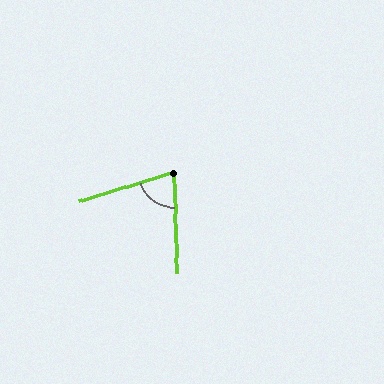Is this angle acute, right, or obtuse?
It is acute.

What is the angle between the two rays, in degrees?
Approximately 75 degrees.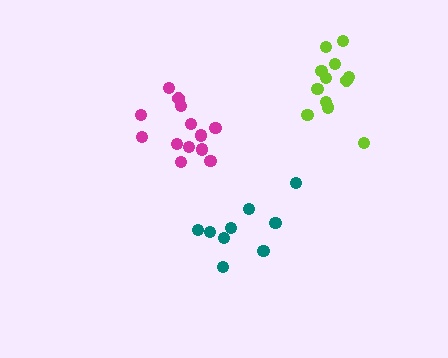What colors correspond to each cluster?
The clusters are colored: lime, magenta, teal.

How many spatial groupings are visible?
There are 3 spatial groupings.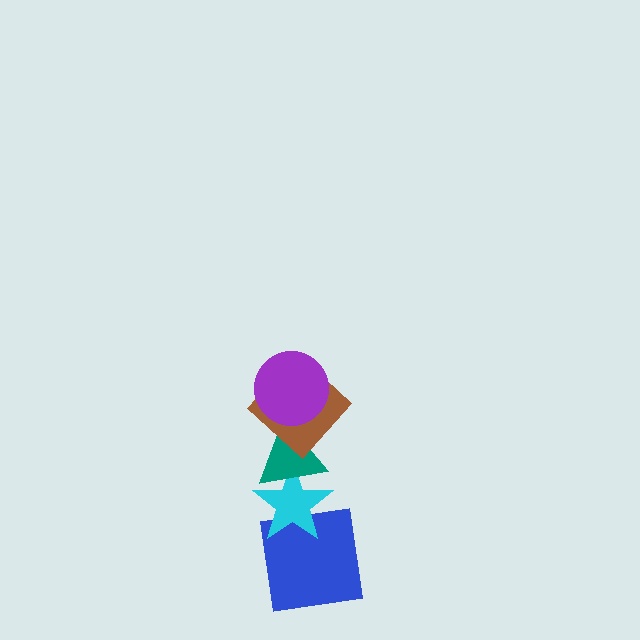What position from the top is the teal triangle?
The teal triangle is 3rd from the top.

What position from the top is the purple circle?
The purple circle is 1st from the top.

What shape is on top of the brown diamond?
The purple circle is on top of the brown diamond.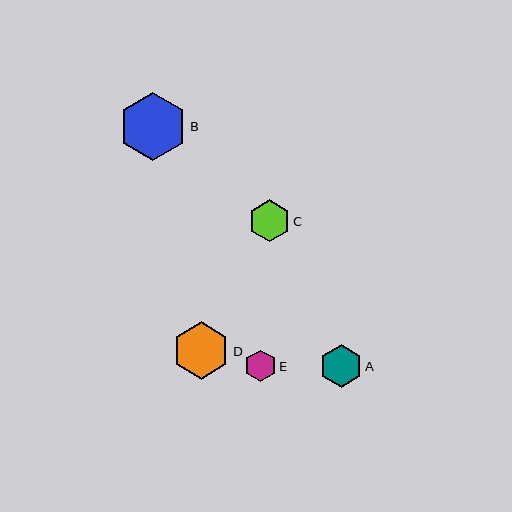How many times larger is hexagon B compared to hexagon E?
Hexagon B is approximately 2.2 times the size of hexagon E.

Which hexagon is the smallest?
Hexagon E is the smallest with a size of approximately 32 pixels.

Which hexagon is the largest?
Hexagon B is the largest with a size of approximately 68 pixels.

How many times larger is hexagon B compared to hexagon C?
Hexagon B is approximately 1.6 times the size of hexagon C.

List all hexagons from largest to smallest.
From largest to smallest: B, D, A, C, E.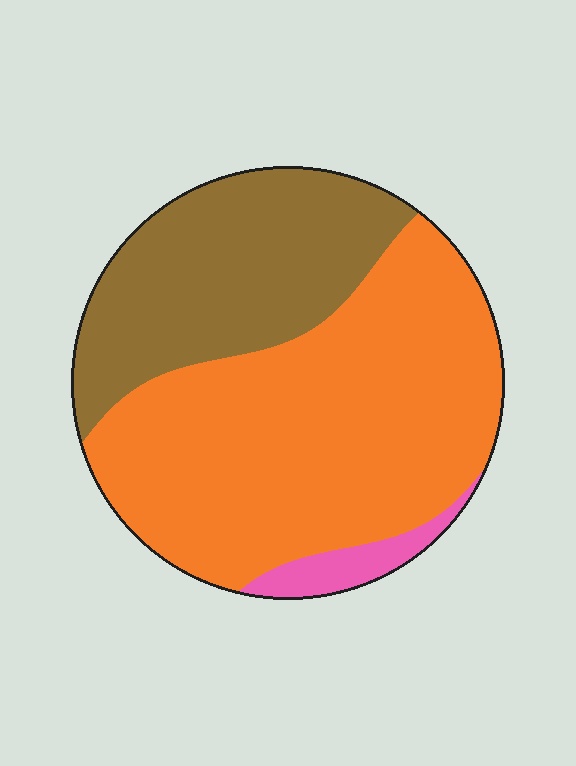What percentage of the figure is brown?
Brown covers around 35% of the figure.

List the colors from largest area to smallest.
From largest to smallest: orange, brown, pink.